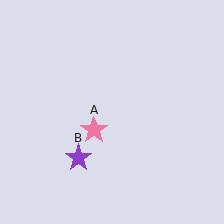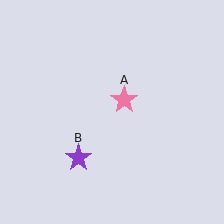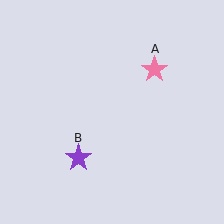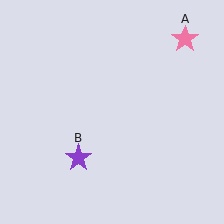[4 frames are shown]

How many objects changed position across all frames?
1 object changed position: pink star (object A).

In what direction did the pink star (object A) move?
The pink star (object A) moved up and to the right.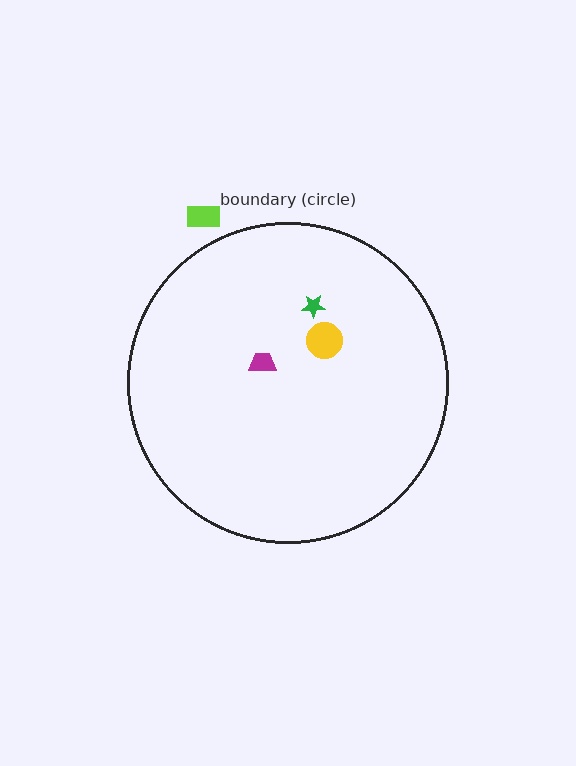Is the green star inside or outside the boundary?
Inside.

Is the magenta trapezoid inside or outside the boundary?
Inside.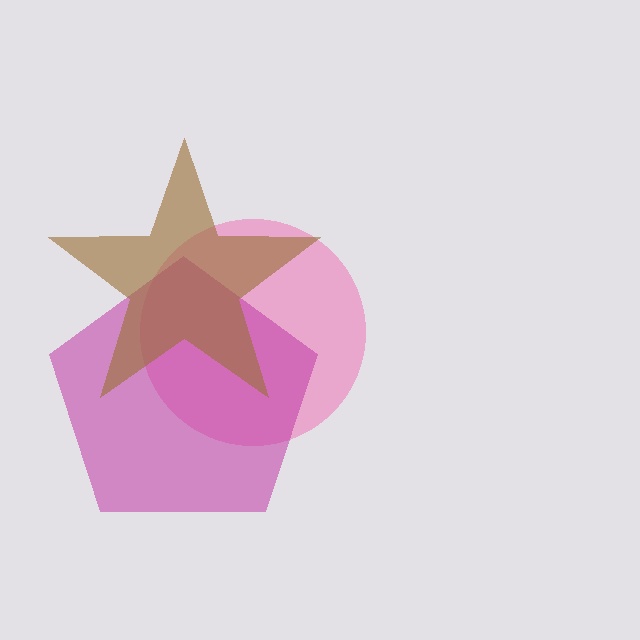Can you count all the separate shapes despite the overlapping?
Yes, there are 3 separate shapes.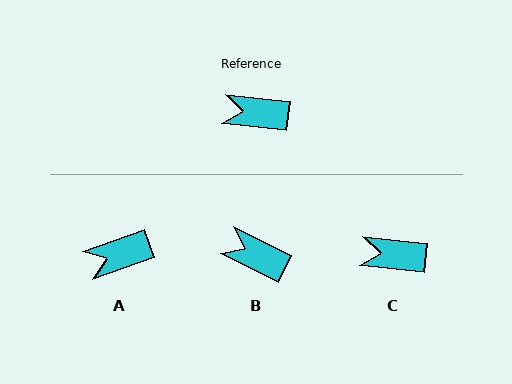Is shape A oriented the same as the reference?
No, it is off by about 26 degrees.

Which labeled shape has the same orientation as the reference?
C.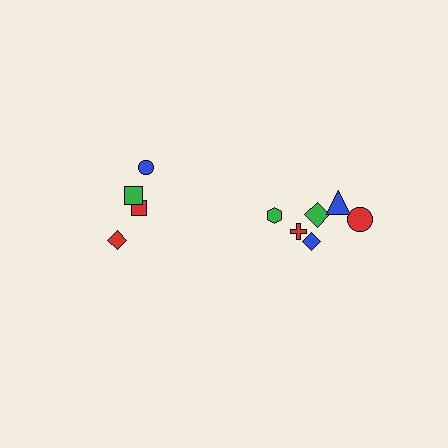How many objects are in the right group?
There are 6 objects.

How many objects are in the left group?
There are 4 objects.